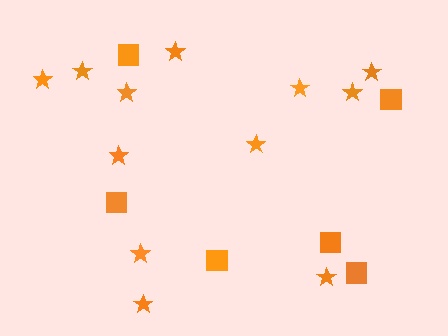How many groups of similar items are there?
There are 2 groups: one group of stars (12) and one group of squares (6).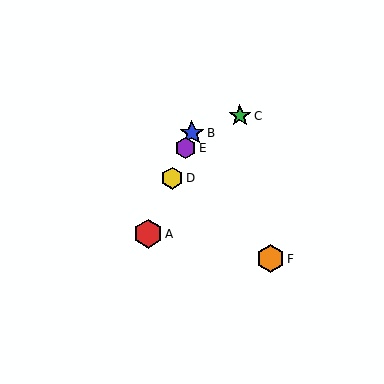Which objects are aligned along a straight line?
Objects A, B, D, E are aligned along a straight line.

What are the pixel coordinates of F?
Object F is at (270, 259).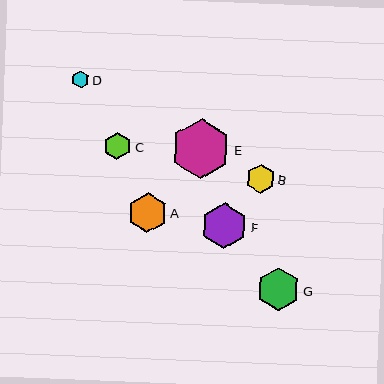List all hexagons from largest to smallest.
From largest to smallest: E, F, G, A, B, C, D.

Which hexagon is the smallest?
Hexagon D is the smallest with a size of approximately 18 pixels.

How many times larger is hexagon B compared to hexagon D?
Hexagon B is approximately 1.6 times the size of hexagon D.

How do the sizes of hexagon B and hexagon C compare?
Hexagon B and hexagon C are approximately the same size.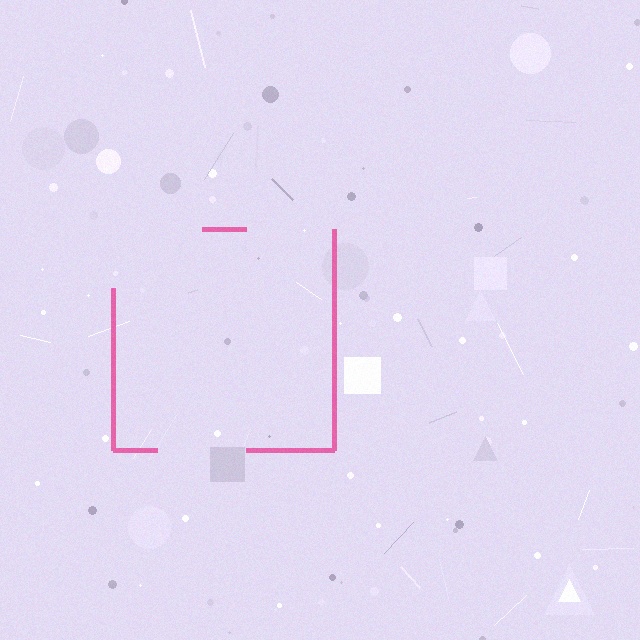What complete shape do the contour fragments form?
The contour fragments form a square.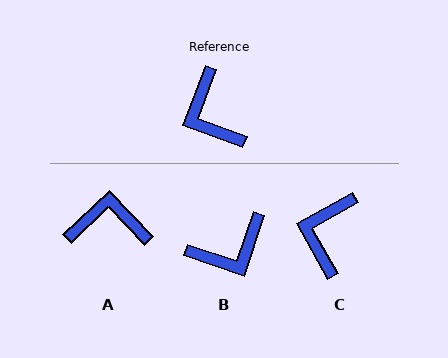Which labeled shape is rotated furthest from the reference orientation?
A, about 116 degrees away.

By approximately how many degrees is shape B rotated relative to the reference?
Approximately 92 degrees counter-clockwise.